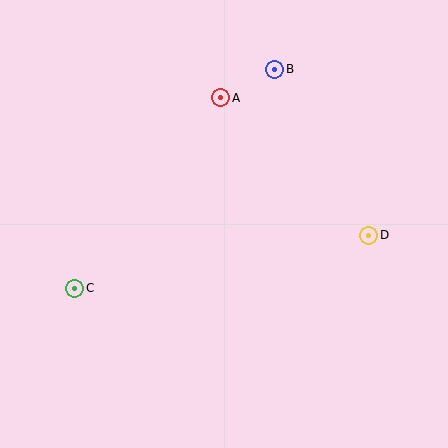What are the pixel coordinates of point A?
Point A is at (221, 98).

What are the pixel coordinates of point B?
Point B is at (275, 69).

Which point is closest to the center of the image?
Point A at (221, 98) is closest to the center.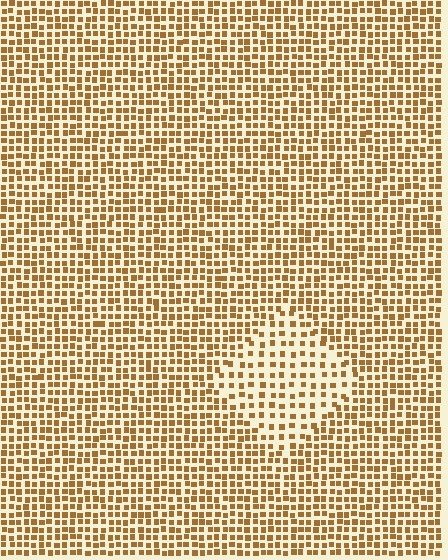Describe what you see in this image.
The image contains small brown elements arranged at two different densities. A diamond-shaped region is visible where the elements are less densely packed than the surrounding area.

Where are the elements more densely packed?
The elements are more densely packed outside the diamond boundary.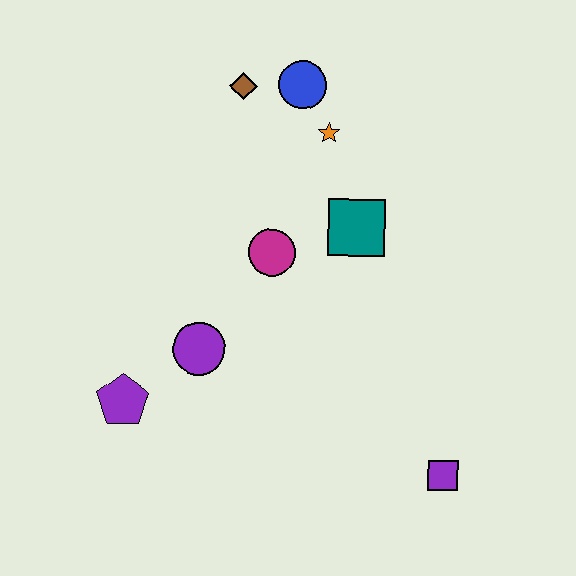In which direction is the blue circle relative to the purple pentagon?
The blue circle is above the purple pentagon.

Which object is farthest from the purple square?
The brown diamond is farthest from the purple square.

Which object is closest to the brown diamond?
The blue circle is closest to the brown diamond.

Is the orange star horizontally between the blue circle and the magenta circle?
No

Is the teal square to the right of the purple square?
No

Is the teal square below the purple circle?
No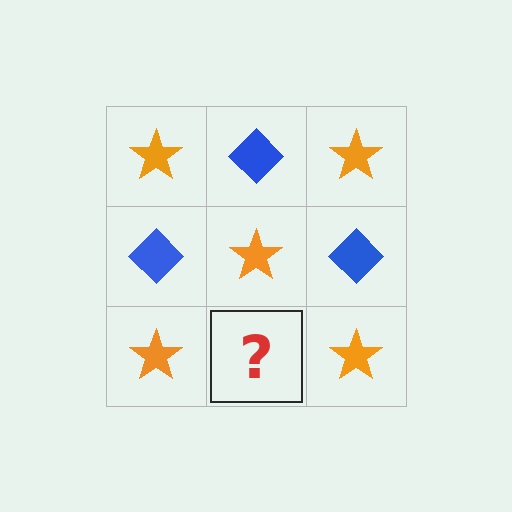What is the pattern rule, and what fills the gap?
The rule is that it alternates orange star and blue diamond in a checkerboard pattern. The gap should be filled with a blue diamond.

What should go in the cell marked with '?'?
The missing cell should contain a blue diamond.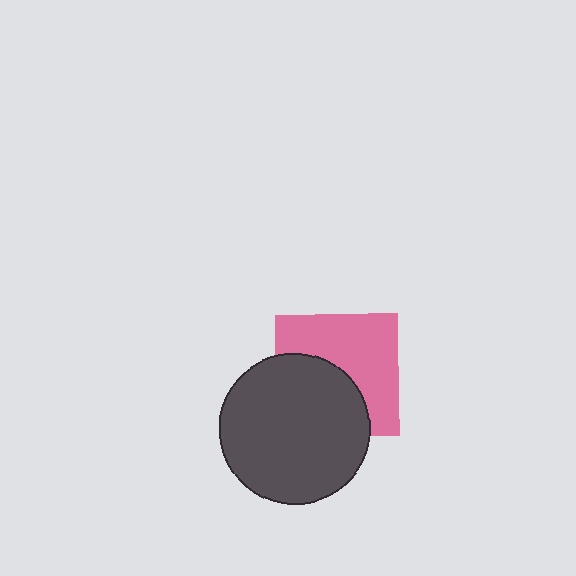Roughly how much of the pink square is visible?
About half of it is visible (roughly 56%).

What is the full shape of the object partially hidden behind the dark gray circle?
The partially hidden object is a pink square.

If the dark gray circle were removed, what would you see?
You would see the complete pink square.